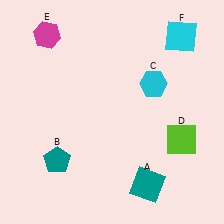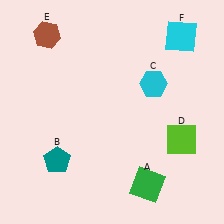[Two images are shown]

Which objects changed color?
A changed from teal to green. E changed from magenta to brown.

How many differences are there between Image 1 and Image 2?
There are 2 differences between the two images.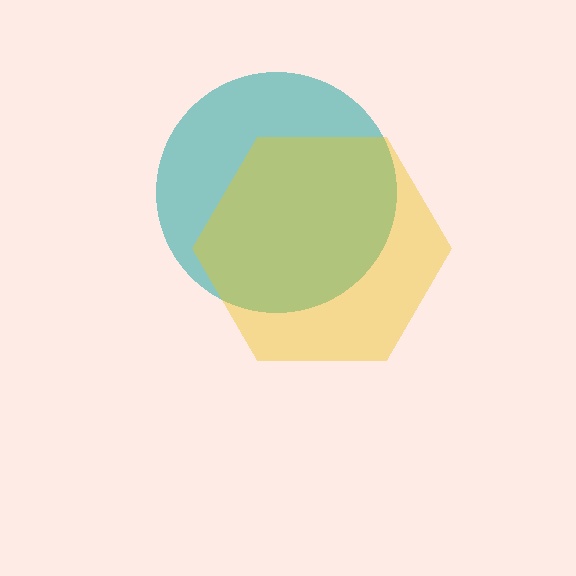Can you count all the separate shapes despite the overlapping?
Yes, there are 2 separate shapes.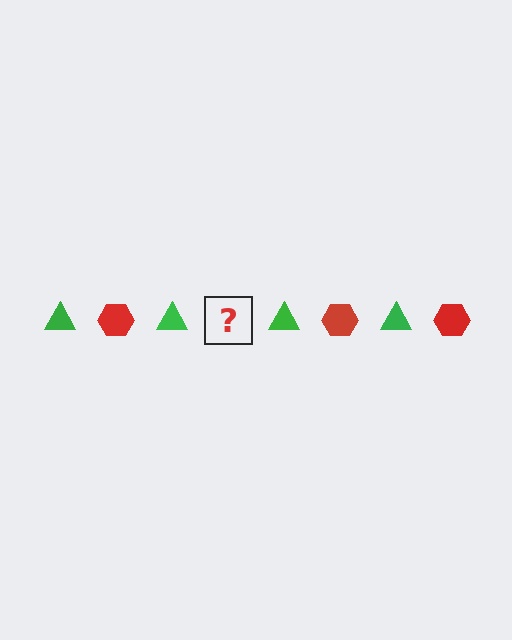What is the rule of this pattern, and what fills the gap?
The rule is that the pattern alternates between green triangle and red hexagon. The gap should be filled with a red hexagon.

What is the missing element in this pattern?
The missing element is a red hexagon.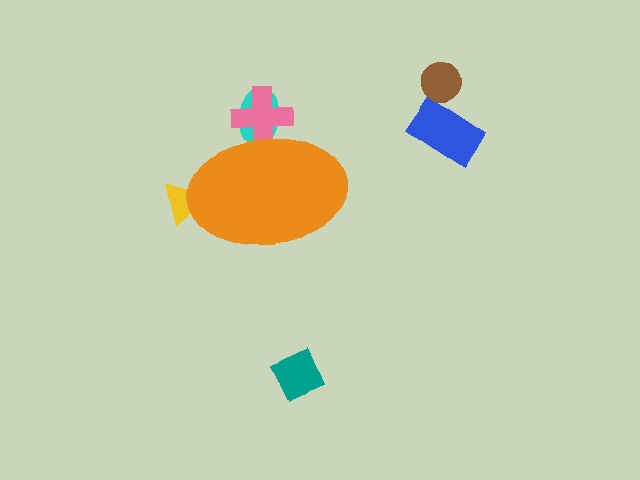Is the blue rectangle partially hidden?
No, the blue rectangle is fully visible.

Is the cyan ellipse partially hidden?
Yes, the cyan ellipse is partially hidden behind the orange ellipse.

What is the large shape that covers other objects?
An orange ellipse.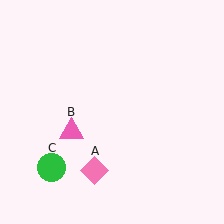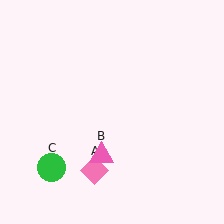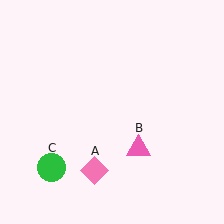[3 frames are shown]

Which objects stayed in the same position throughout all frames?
Pink diamond (object A) and green circle (object C) remained stationary.